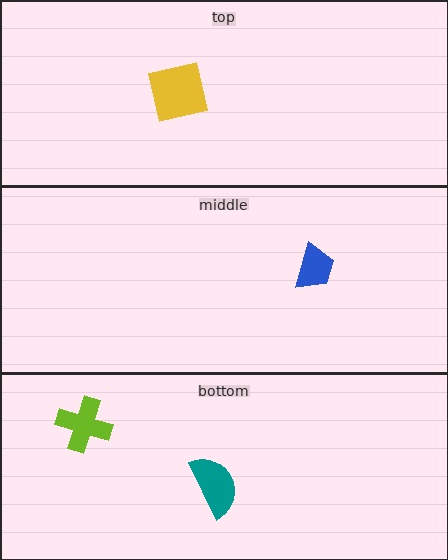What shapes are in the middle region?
The blue trapezoid.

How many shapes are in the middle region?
1.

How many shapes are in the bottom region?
2.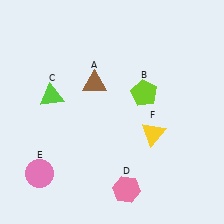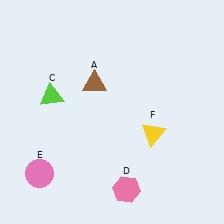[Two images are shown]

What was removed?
The lime pentagon (B) was removed in Image 2.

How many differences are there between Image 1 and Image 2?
There is 1 difference between the two images.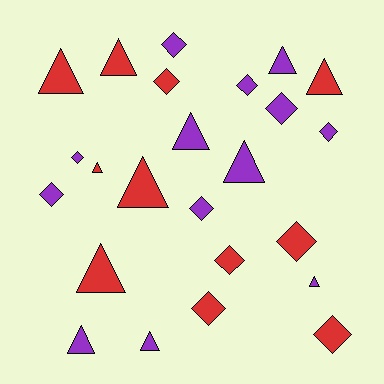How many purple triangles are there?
There are 6 purple triangles.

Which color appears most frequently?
Purple, with 13 objects.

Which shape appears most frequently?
Diamond, with 12 objects.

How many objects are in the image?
There are 24 objects.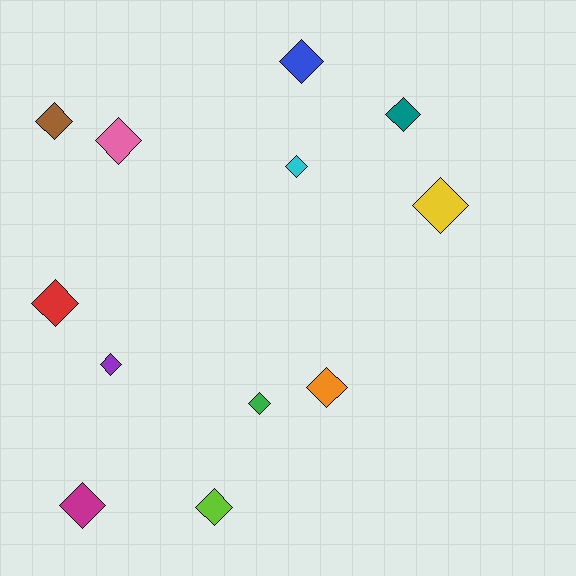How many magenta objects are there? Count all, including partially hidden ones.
There is 1 magenta object.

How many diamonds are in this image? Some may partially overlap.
There are 12 diamonds.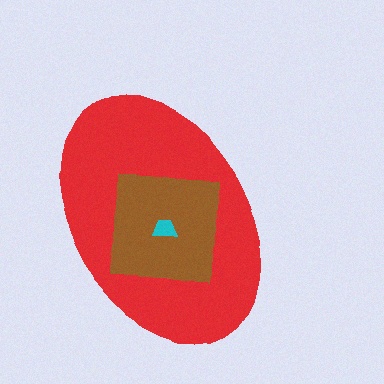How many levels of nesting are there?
3.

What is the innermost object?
The cyan trapezoid.